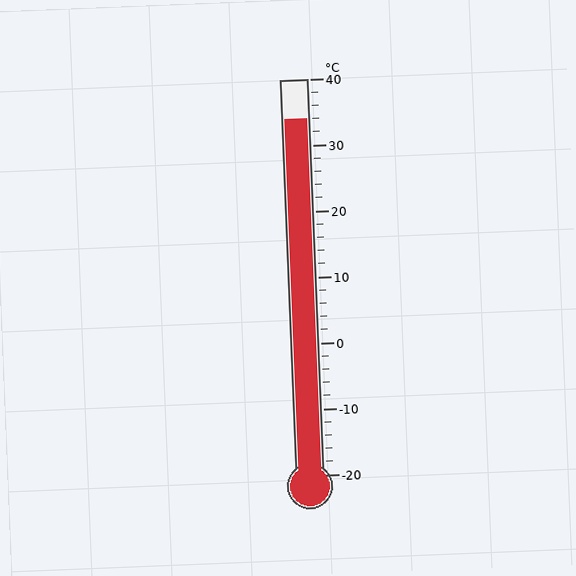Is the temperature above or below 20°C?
The temperature is above 20°C.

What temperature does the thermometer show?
The thermometer shows approximately 34°C.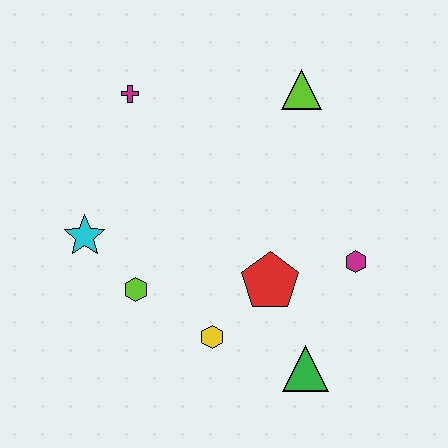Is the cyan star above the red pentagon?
Yes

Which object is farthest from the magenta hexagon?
The magenta cross is farthest from the magenta hexagon.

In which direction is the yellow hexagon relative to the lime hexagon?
The yellow hexagon is to the right of the lime hexagon.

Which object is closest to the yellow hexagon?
The red pentagon is closest to the yellow hexagon.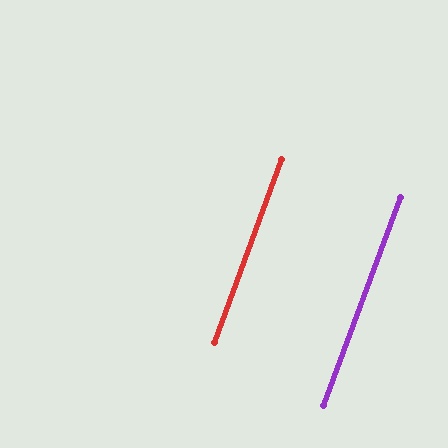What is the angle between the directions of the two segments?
Approximately 0 degrees.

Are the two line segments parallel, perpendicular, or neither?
Parallel — their directions differ by only 0.1°.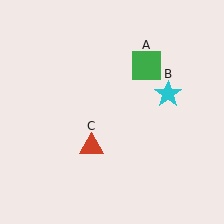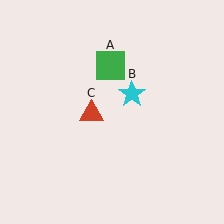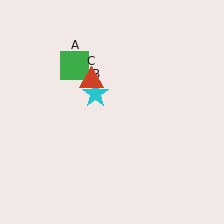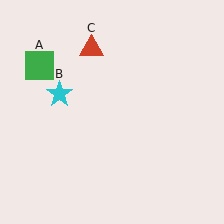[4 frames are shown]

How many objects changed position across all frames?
3 objects changed position: green square (object A), cyan star (object B), red triangle (object C).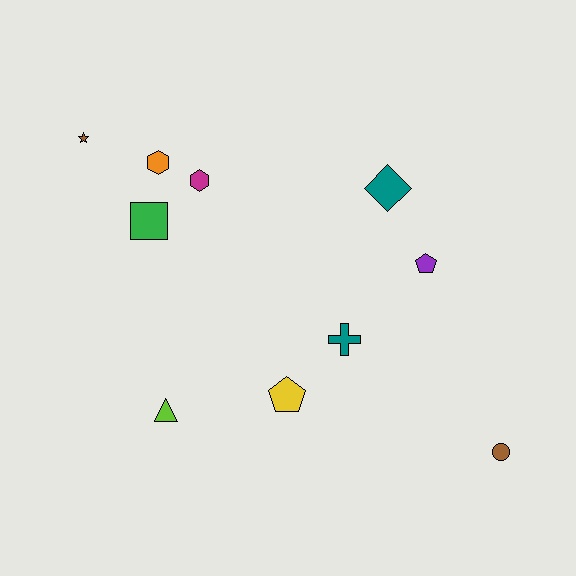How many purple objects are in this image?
There is 1 purple object.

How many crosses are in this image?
There is 1 cross.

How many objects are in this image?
There are 10 objects.